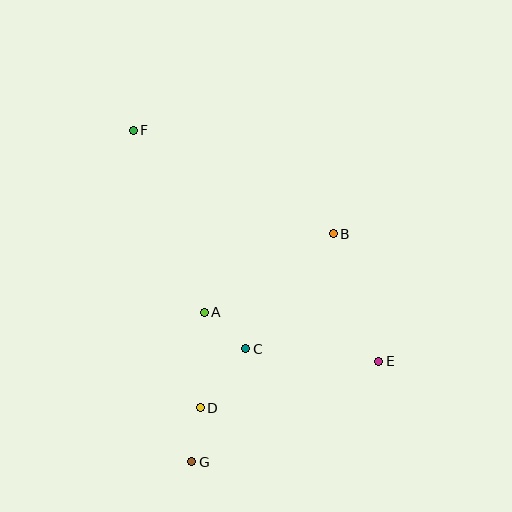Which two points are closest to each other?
Points D and G are closest to each other.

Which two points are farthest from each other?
Points E and F are farthest from each other.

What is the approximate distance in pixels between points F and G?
The distance between F and G is approximately 337 pixels.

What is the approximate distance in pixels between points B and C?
The distance between B and C is approximately 144 pixels.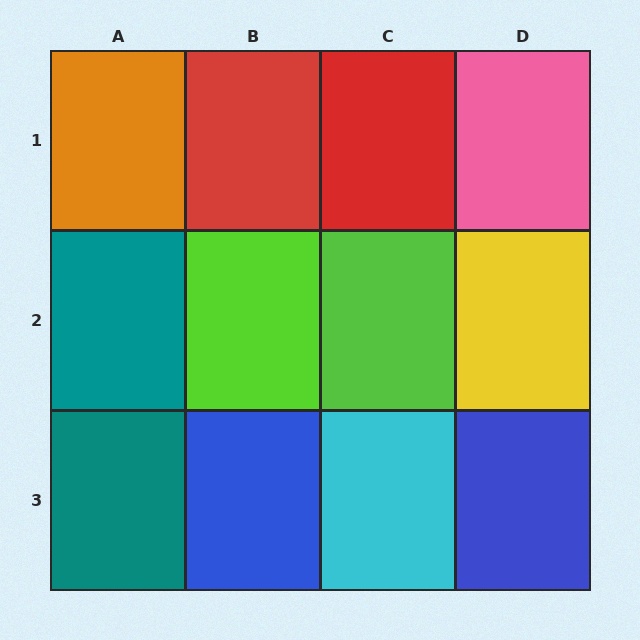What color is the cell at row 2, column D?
Yellow.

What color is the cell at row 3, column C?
Cyan.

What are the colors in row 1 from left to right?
Orange, red, red, pink.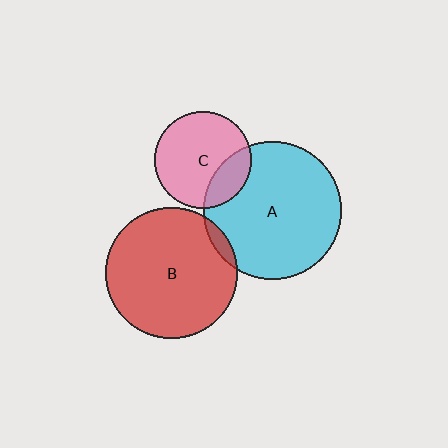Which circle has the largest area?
Circle A (cyan).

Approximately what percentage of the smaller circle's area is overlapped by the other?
Approximately 5%.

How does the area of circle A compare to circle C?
Approximately 2.0 times.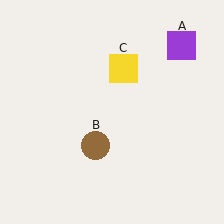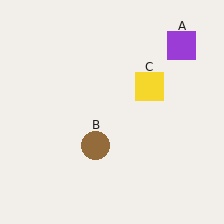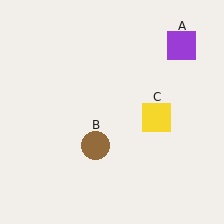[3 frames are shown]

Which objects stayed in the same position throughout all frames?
Purple square (object A) and brown circle (object B) remained stationary.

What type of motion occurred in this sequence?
The yellow square (object C) rotated clockwise around the center of the scene.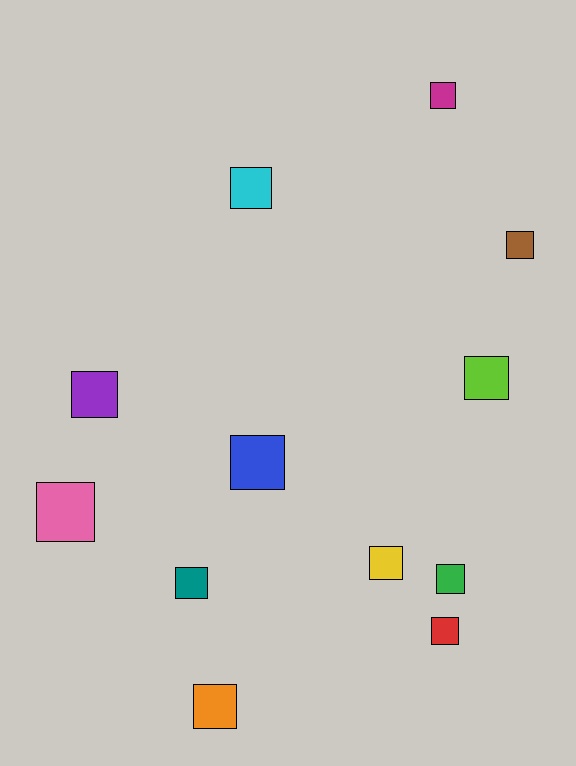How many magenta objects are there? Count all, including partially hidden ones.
There is 1 magenta object.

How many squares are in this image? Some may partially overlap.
There are 12 squares.